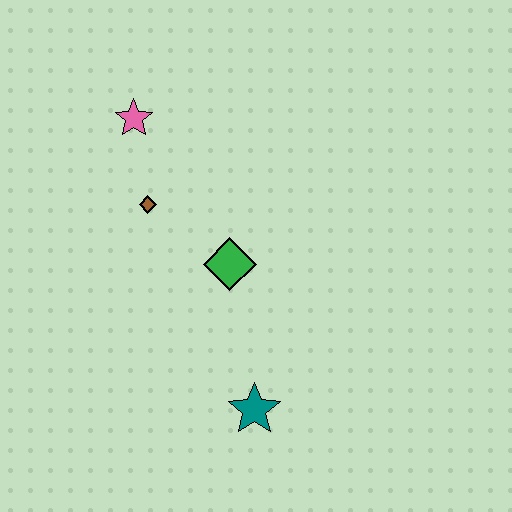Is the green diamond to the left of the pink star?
No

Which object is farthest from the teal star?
The pink star is farthest from the teal star.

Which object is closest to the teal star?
The green diamond is closest to the teal star.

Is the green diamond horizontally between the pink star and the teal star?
Yes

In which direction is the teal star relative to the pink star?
The teal star is below the pink star.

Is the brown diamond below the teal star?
No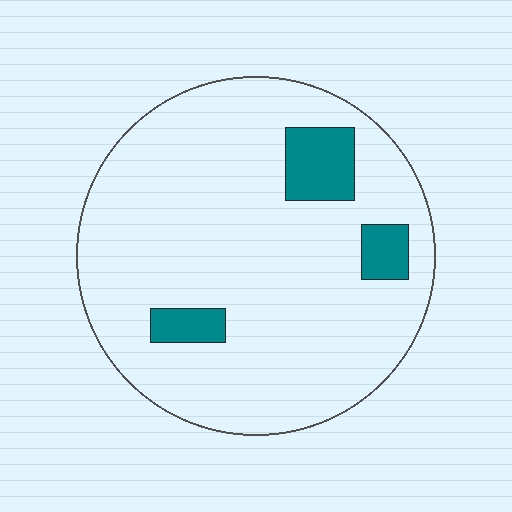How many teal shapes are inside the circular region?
3.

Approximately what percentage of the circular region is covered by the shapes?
Approximately 10%.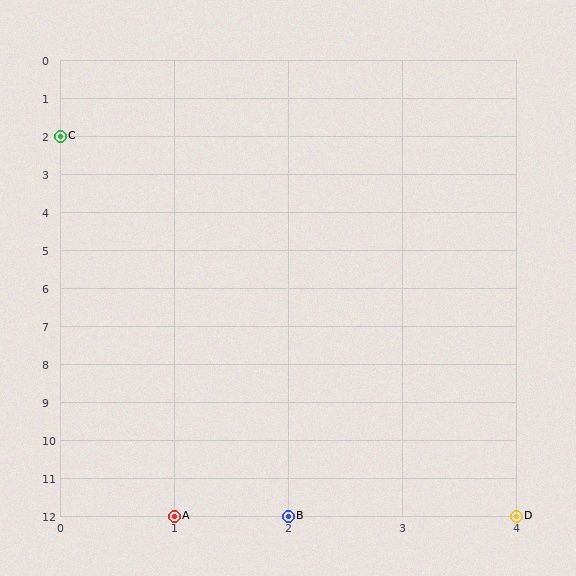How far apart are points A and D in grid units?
Points A and D are 3 columns apart.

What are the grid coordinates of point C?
Point C is at grid coordinates (0, 2).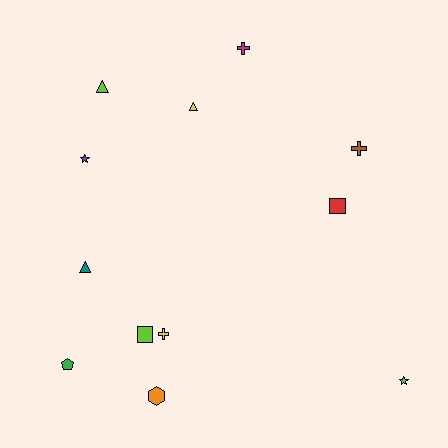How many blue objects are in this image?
There are no blue objects.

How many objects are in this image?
There are 12 objects.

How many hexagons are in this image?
There is 1 hexagon.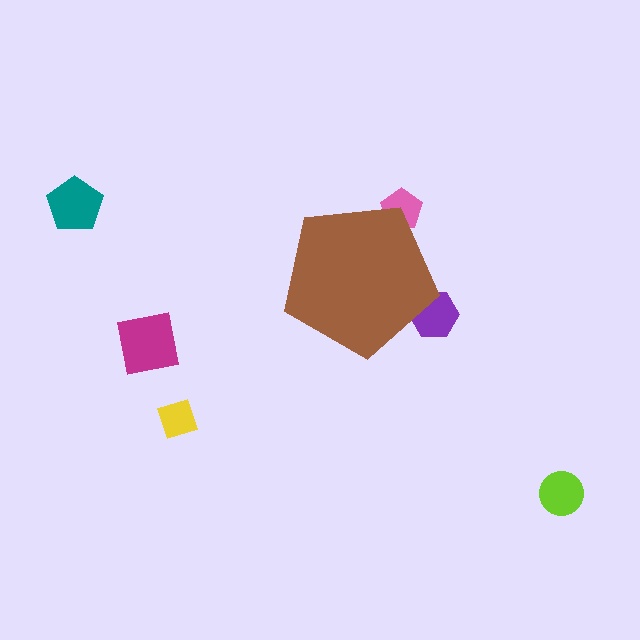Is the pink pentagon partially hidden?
Yes, the pink pentagon is partially hidden behind the brown pentagon.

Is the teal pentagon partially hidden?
No, the teal pentagon is fully visible.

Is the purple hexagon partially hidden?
Yes, the purple hexagon is partially hidden behind the brown pentagon.